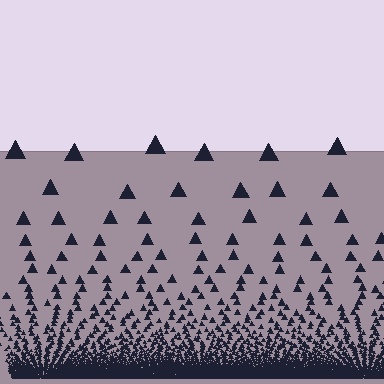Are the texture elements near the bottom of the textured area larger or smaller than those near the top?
Smaller. The gradient is inverted — elements near the bottom are smaller and denser.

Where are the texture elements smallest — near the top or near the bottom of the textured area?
Near the bottom.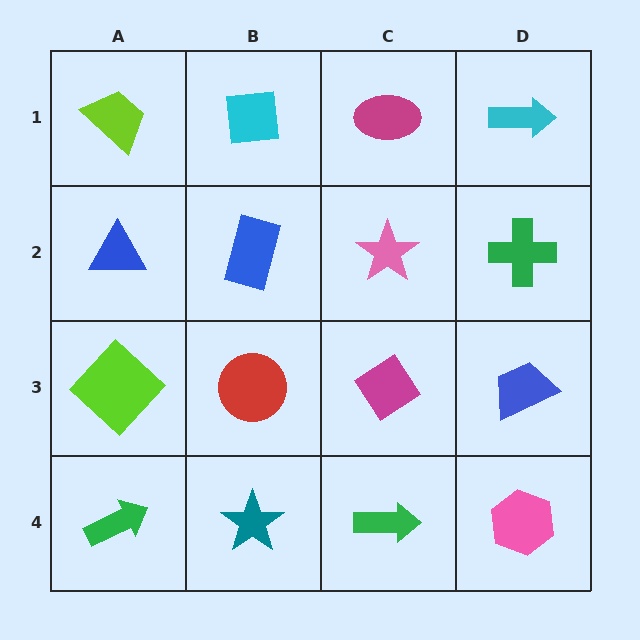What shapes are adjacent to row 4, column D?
A blue trapezoid (row 3, column D), a green arrow (row 4, column C).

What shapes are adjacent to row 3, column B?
A blue rectangle (row 2, column B), a teal star (row 4, column B), a lime diamond (row 3, column A), a magenta diamond (row 3, column C).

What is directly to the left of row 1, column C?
A cyan square.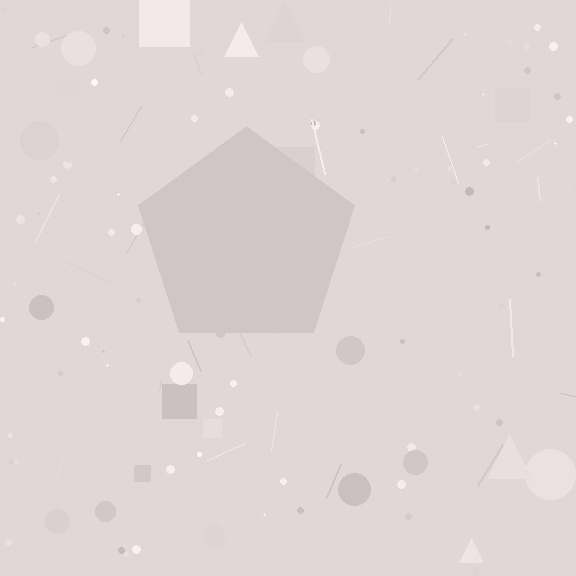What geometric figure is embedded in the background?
A pentagon is embedded in the background.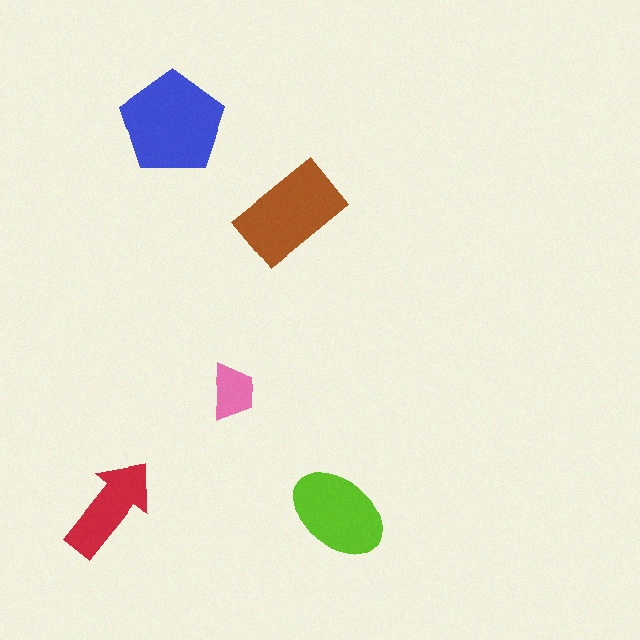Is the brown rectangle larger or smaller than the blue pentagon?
Smaller.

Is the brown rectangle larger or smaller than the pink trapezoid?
Larger.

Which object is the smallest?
The pink trapezoid.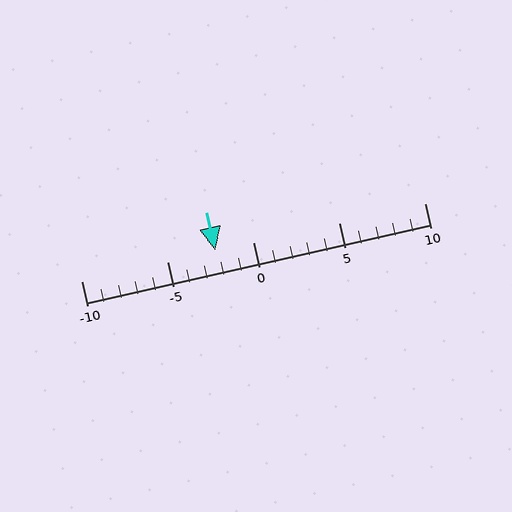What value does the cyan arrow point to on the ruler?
The cyan arrow points to approximately -2.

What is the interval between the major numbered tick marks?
The major tick marks are spaced 5 units apart.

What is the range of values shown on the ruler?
The ruler shows values from -10 to 10.